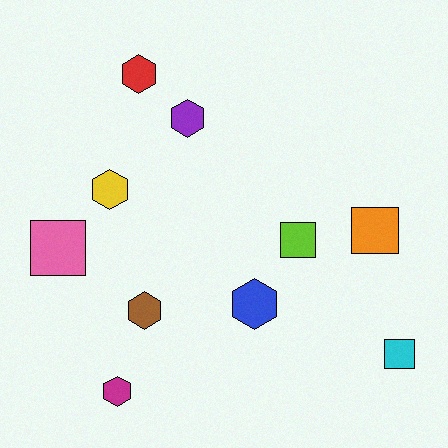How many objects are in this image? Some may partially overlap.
There are 10 objects.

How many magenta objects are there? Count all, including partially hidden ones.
There is 1 magenta object.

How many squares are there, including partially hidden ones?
There are 4 squares.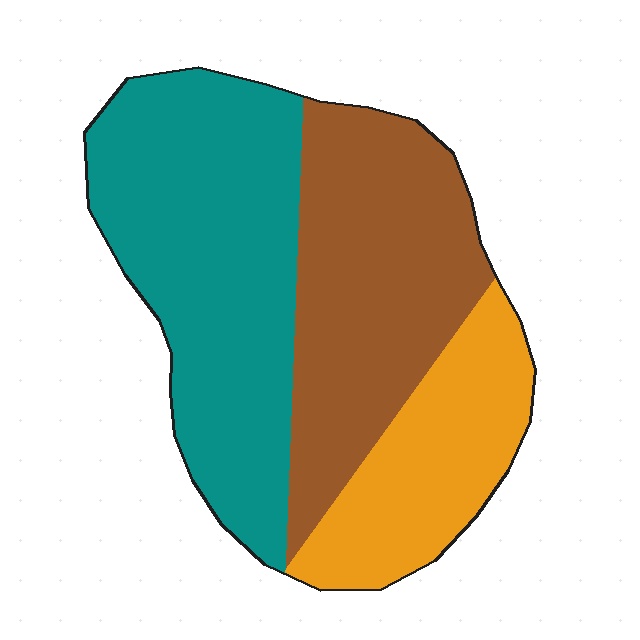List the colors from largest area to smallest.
From largest to smallest: teal, brown, orange.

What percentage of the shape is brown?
Brown covers around 35% of the shape.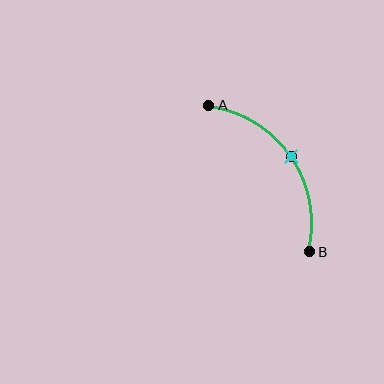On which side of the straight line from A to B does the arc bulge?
The arc bulges above and to the right of the straight line connecting A and B.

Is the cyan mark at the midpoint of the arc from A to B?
Yes. The cyan mark lies on the arc at equal arc-length from both A and B — it is the arc midpoint.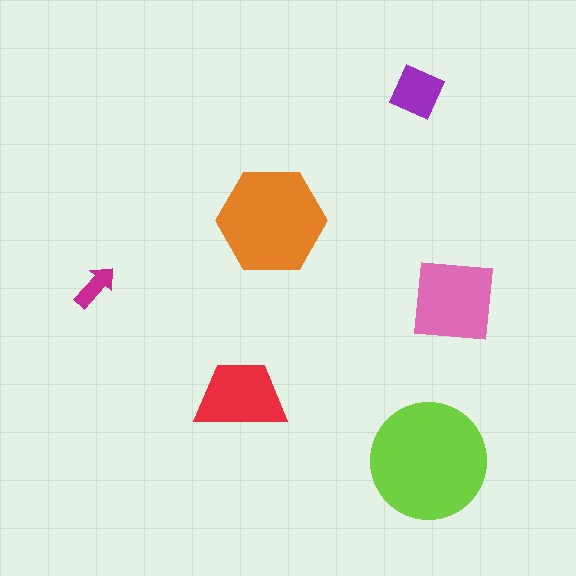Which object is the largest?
The lime circle.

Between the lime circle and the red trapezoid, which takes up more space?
The lime circle.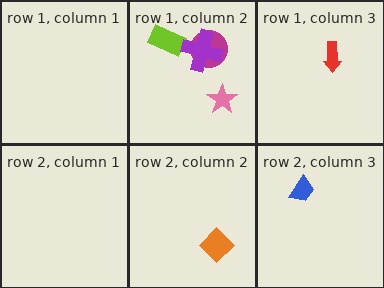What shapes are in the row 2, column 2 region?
The orange diamond.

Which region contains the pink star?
The row 1, column 2 region.